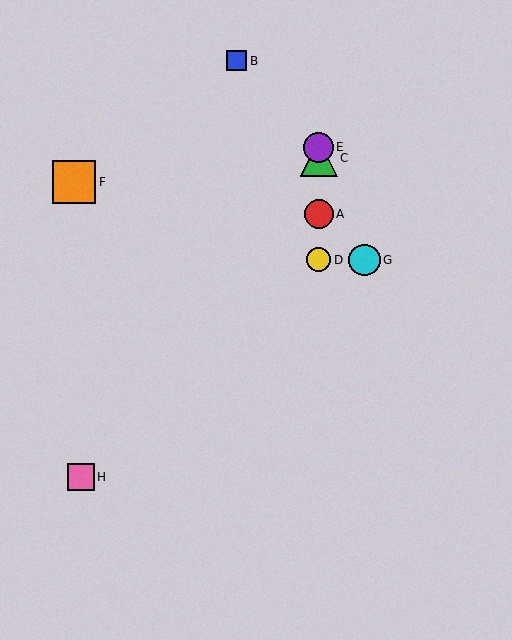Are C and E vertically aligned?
Yes, both are at x≈319.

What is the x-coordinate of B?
Object B is at x≈237.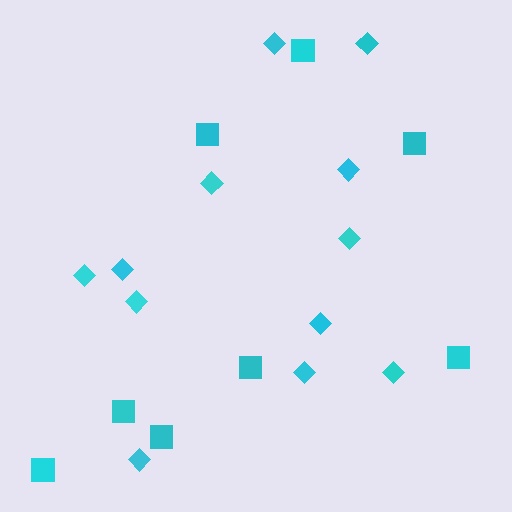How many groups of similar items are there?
There are 2 groups: one group of diamonds (12) and one group of squares (8).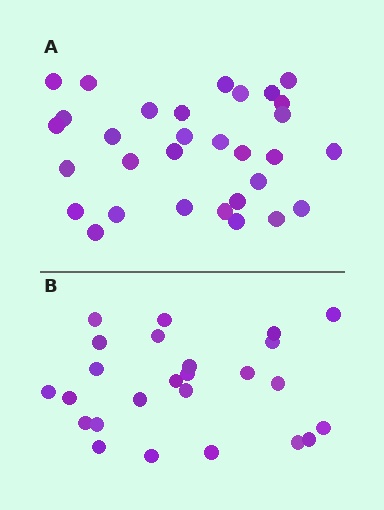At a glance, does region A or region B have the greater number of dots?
Region A (the top region) has more dots.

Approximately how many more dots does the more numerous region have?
Region A has about 6 more dots than region B.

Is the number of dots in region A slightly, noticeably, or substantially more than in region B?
Region A has only slightly more — the two regions are fairly close. The ratio is roughly 1.2 to 1.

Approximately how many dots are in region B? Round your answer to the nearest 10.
About 20 dots. (The exact count is 25, which rounds to 20.)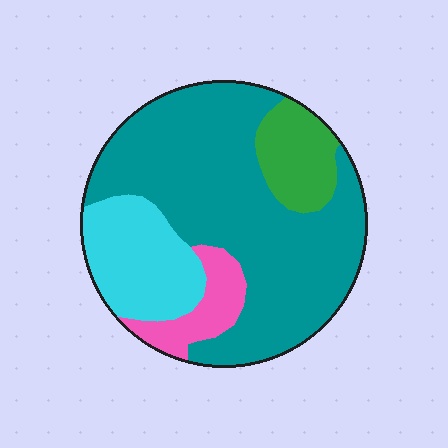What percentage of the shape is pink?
Pink takes up less than a quarter of the shape.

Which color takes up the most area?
Teal, at roughly 60%.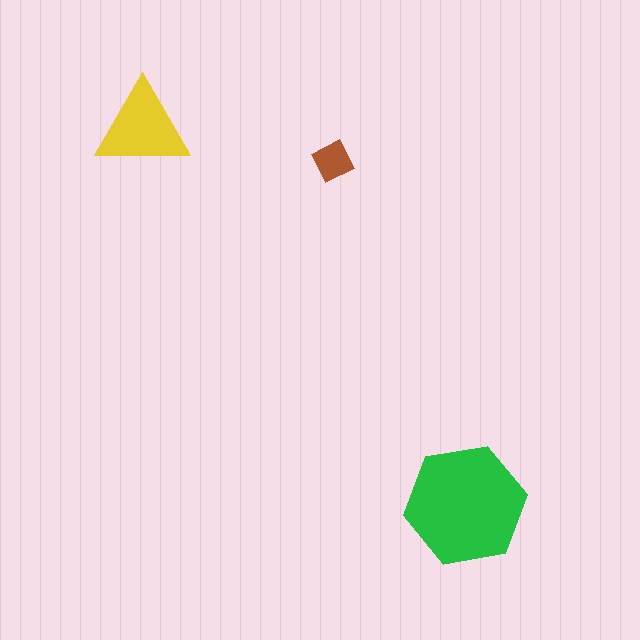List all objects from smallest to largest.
The brown diamond, the yellow triangle, the green hexagon.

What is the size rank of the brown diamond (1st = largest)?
3rd.